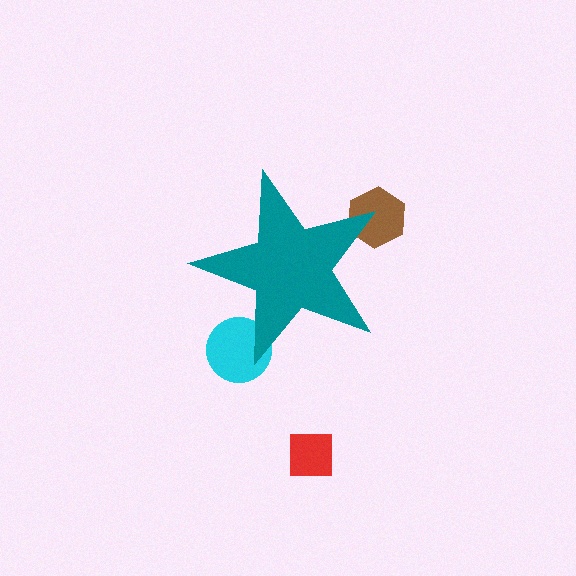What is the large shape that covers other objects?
A teal star.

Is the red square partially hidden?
No, the red square is fully visible.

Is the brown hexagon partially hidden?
Yes, the brown hexagon is partially hidden behind the teal star.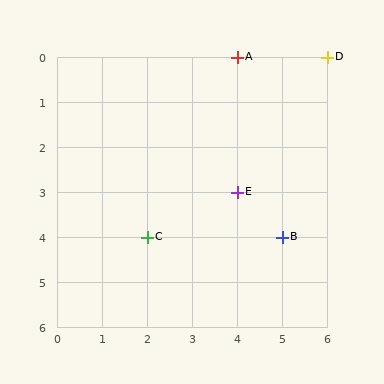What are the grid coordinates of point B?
Point B is at grid coordinates (5, 4).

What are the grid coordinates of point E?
Point E is at grid coordinates (4, 3).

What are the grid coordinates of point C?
Point C is at grid coordinates (2, 4).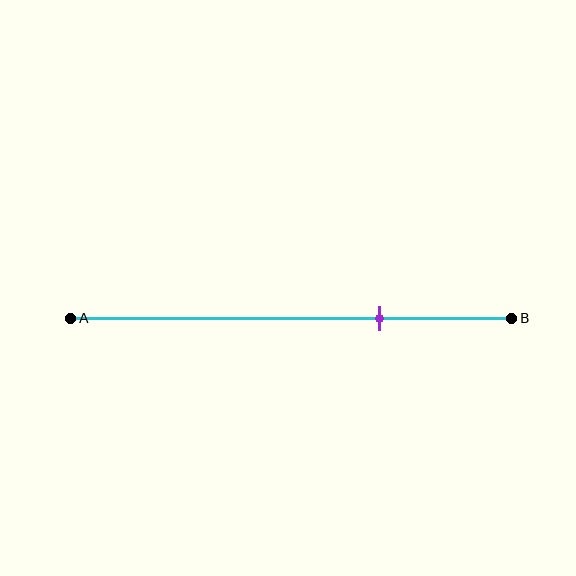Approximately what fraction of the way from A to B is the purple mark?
The purple mark is approximately 70% of the way from A to B.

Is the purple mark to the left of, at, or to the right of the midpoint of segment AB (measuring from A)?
The purple mark is to the right of the midpoint of segment AB.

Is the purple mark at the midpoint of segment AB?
No, the mark is at about 70% from A, not at the 50% midpoint.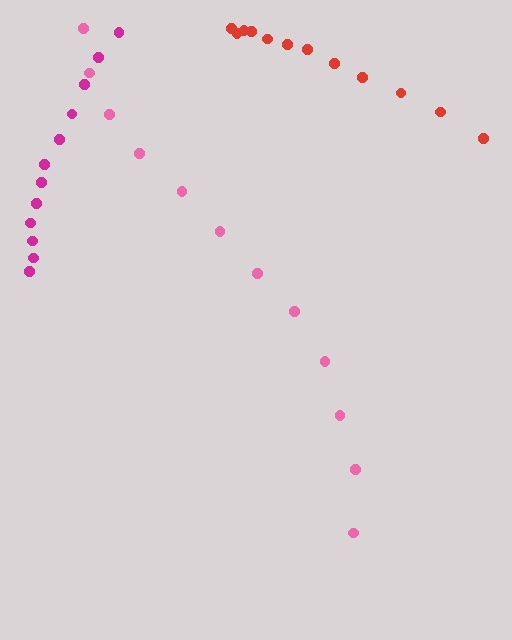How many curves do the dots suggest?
There are 3 distinct paths.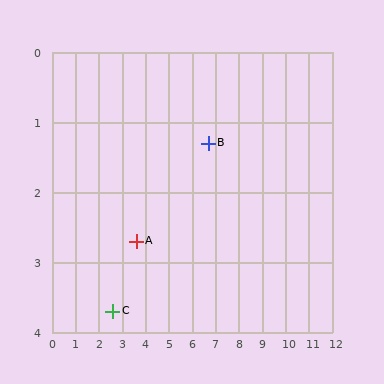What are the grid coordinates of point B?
Point B is at approximately (6.7, 1.3).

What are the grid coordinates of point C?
Point C is at approximately (2.6, 3.7).